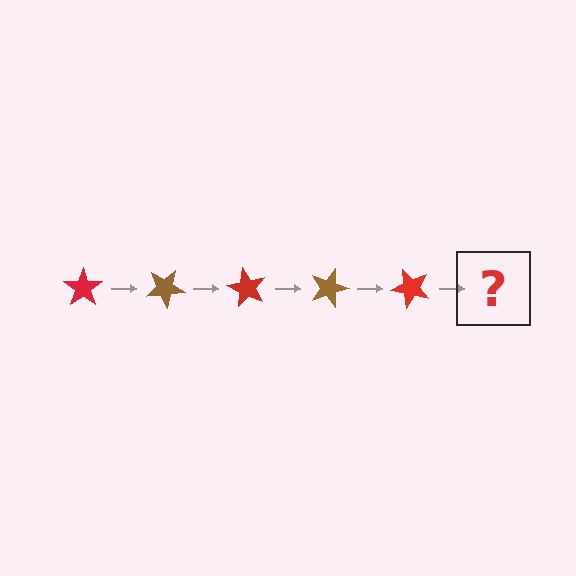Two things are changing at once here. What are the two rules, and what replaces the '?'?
The two rules are that it rotates 30 degrees each step and the color cycles through red and brown. The '?' should be a brown star, rotated 150 degrees from the start.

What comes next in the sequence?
The next element should be a brown star, rotated 150 degrees from the start.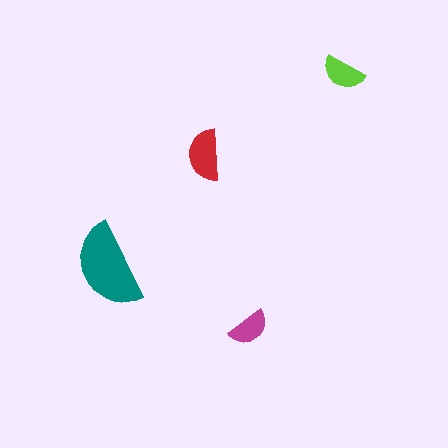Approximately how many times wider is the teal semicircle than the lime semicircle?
About 2 times wider.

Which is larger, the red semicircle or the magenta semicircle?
The red one.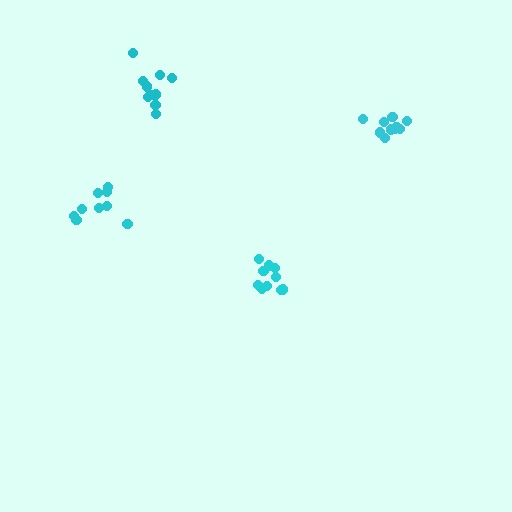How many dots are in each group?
Group 1: 10 dots, Group 2: 10 dots, Group 3: 9 dots, Group 4: 10 dots (39 total).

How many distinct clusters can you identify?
There are 4 distinct clusters.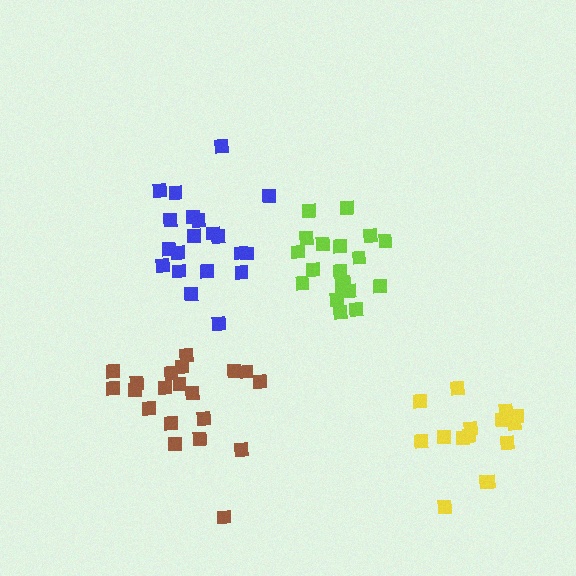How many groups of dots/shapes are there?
There are 4 groups.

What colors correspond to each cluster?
The clusters are colored: brown, blue, lime, yellow.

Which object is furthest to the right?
The yellow cluster is rightmost.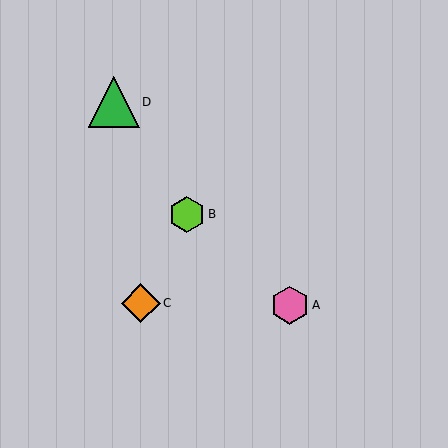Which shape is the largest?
The green triangle (labeled D) is the largest.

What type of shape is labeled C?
Shape C is an orange diamond.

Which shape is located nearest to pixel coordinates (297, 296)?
The pink hexagon (labeled A) at (290, 305) is nearest to that location.